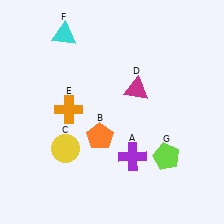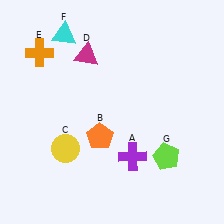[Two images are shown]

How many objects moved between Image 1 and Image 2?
2 objects moved between the two images.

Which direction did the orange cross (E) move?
The orange cross (E) moved up.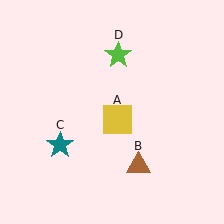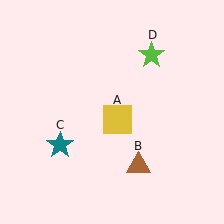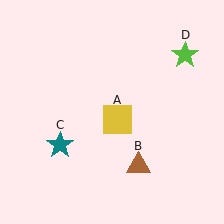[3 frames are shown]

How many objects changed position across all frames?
1 object changed position: lime star (object D).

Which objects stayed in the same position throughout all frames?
Yellow square (object A) and brown triangle (object B) and teal star (object C) remained stationary.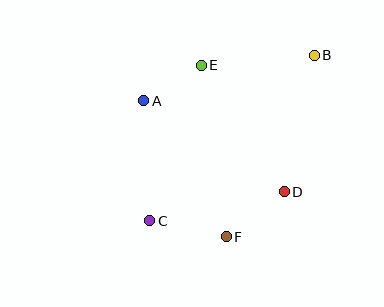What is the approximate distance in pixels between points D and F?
The distance between D and F is approximately 73 pixels.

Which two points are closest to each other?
Points A and E are closest to each other.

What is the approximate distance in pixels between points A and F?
The distance between A and F is approximately 159 pixels.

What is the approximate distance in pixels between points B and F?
The distance between B and F is approximately 201 pixels.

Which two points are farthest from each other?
Points B and C are farthest from each other.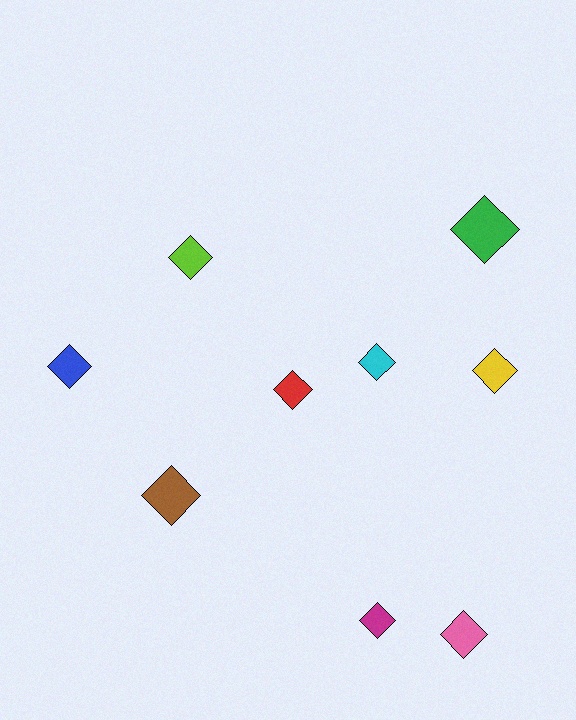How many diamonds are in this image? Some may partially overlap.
There are 9 diamonds.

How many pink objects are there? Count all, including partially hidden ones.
There is 1 pink object.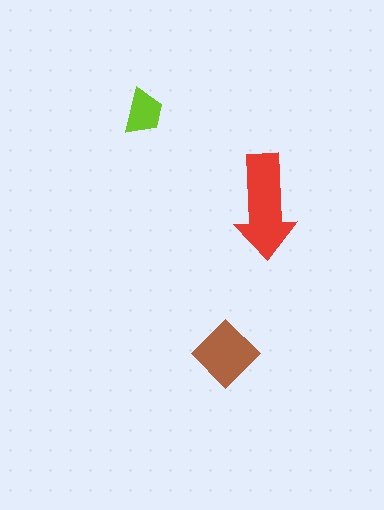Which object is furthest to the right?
The red arrow is rightmost.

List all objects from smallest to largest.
The lime trapezoid, the brown diamond, the red arrow.